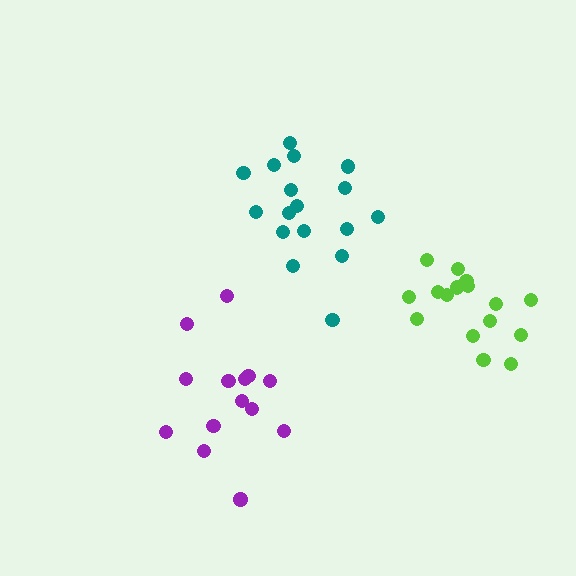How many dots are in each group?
Group 1: 16 dots, Group 2: 14 dots, Group 3: 17 dots (47 total).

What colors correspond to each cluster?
The clusters are colored: lime, purple, teal.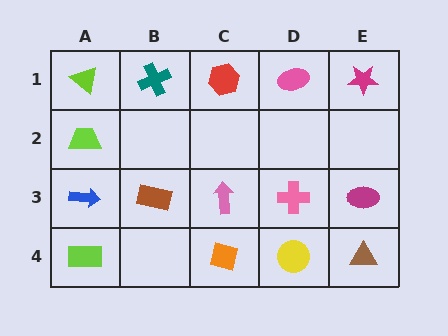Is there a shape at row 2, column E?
No, that cell is empty.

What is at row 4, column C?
An orange square.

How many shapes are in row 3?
5 shapes.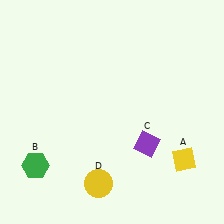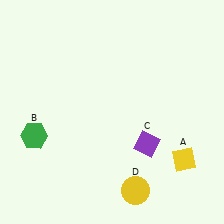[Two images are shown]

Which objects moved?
The objects that moved are: the green hexagon (B), the yellow circle (D).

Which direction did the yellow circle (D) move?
The yellow circle (D) moved right.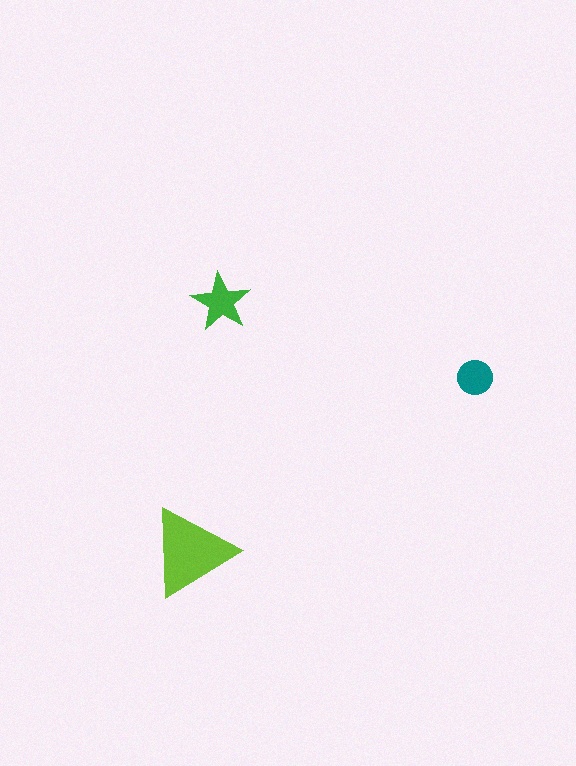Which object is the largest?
The lime triangle.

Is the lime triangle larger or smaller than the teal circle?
Larger.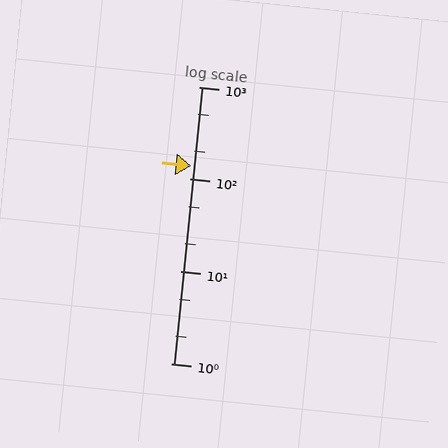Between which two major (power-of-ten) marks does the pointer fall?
The pointer is between 100 and 1000.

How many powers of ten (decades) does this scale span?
The scale spans 3 decades, from 1 to 1000.